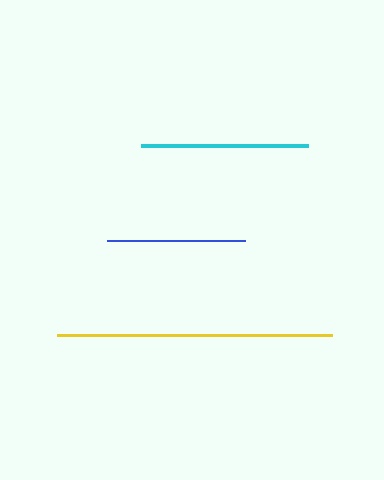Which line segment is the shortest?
The blue line is the shortest at approximately 139 pixels.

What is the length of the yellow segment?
The yellow segment is approximately 275 pixels long.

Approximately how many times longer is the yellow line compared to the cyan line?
The yellow line is approximately 1.6 times the length of the cyan line.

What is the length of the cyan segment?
The cyan segment is approximately 167 pixels long.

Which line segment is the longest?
The yellow line is the longest at approximately 275 pixels.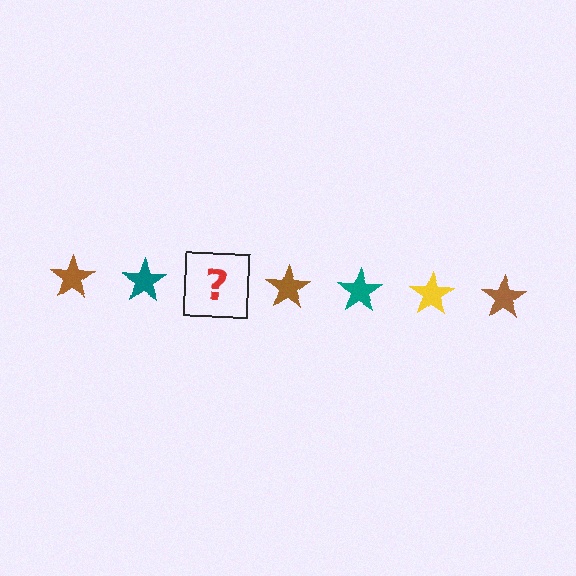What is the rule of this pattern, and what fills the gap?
The rule is that the pattern cycles through brown, teal, yellow stars. The gap should be filled with a yellow star.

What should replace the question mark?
The question mark should be replaced with a yellow star.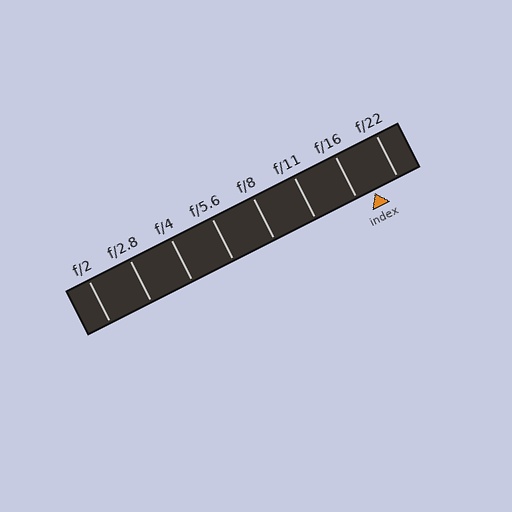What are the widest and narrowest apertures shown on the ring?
The widest aperture shown is f/2 and the narrowest is f/22.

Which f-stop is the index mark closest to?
The index mark is closest to f/16.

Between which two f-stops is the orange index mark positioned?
The index mark is between f/16 and f/22.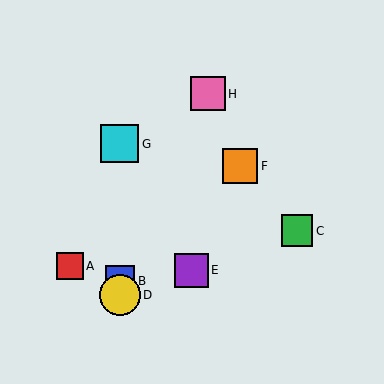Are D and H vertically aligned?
No, D is at x≈120 and H is at x≈208.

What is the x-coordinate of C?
Object C is at x≈297.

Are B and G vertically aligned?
Yes, both are at x≈120.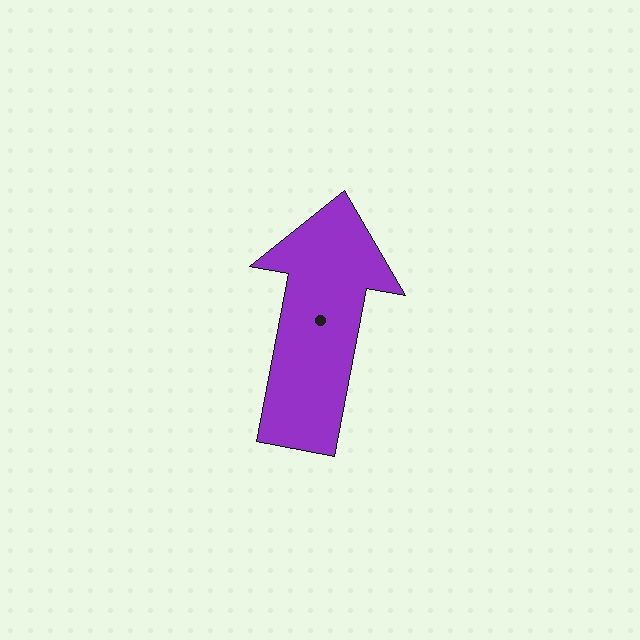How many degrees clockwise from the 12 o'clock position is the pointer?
Approximately 11 degrees.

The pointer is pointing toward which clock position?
Roughly 12 o'clock.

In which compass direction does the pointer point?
North.